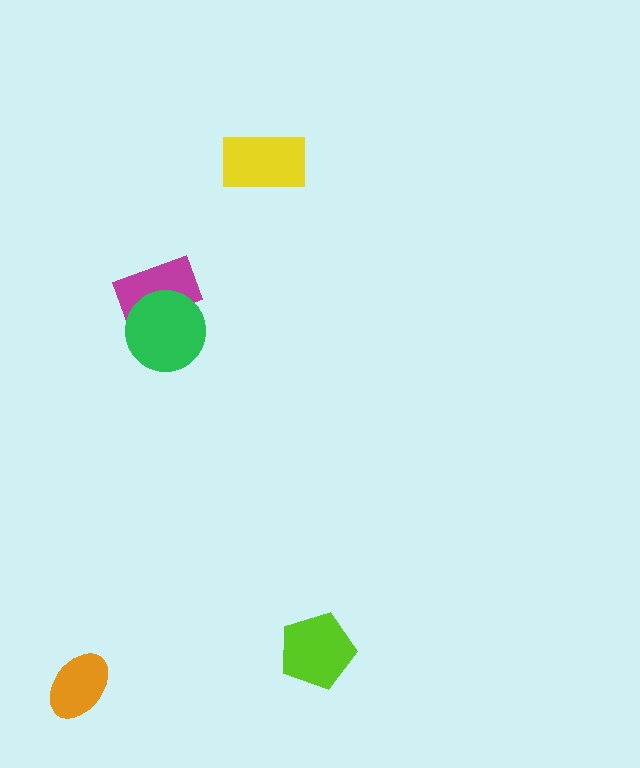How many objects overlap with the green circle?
1 object overlaps with the green circle.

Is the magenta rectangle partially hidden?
Yes, it is partially covered by another shape.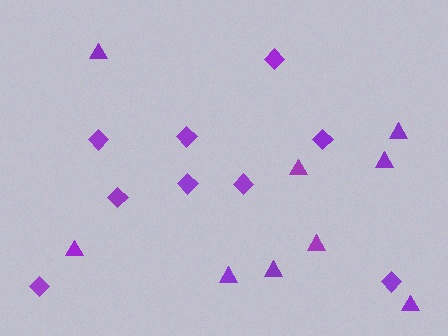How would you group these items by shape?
There are 2 groups: one group of diamonds (9) and one group of triangles (9).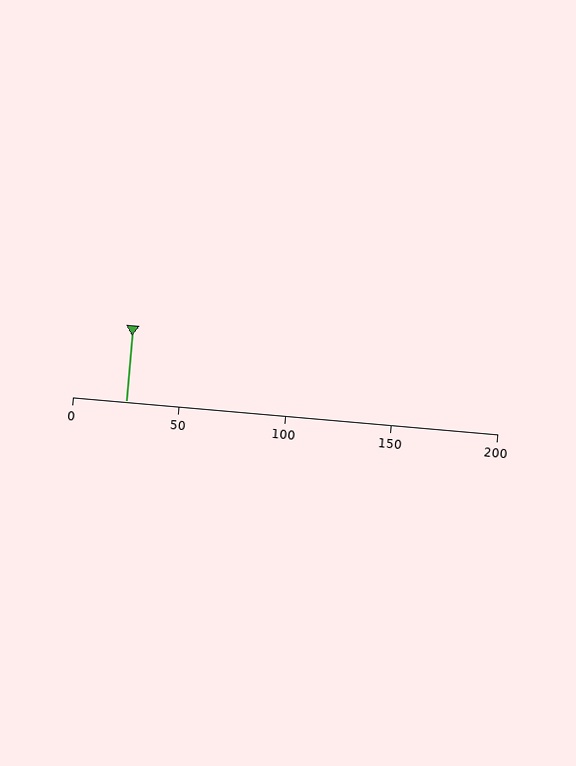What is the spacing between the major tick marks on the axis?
The major ticks are spaced 50 apart.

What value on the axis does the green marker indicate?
The marker indicates approximately 25.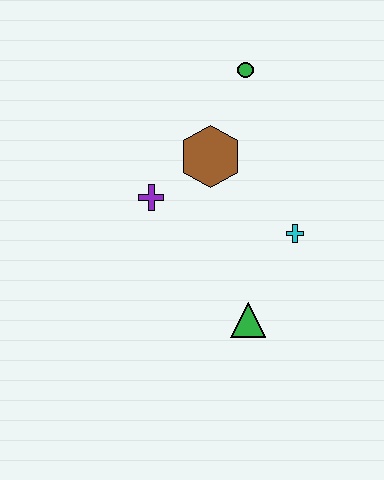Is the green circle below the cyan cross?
No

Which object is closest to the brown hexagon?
The purple cross is closest to the brown hexagon.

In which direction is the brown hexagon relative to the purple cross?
The brown hexagon is to the right of the purple cross.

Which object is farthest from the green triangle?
The green circle is farthest from the green triangle.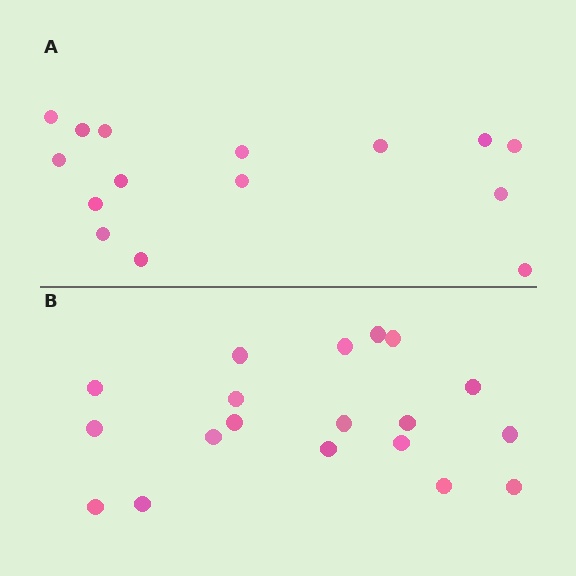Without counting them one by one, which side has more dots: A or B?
Region B (the bottom region) has more dots.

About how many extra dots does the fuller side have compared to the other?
Region B has about 4 more dots than region A.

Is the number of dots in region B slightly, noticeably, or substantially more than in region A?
Region B has noticeably more, but not dramatically so. The ratio is roughly 1.3 to 1.